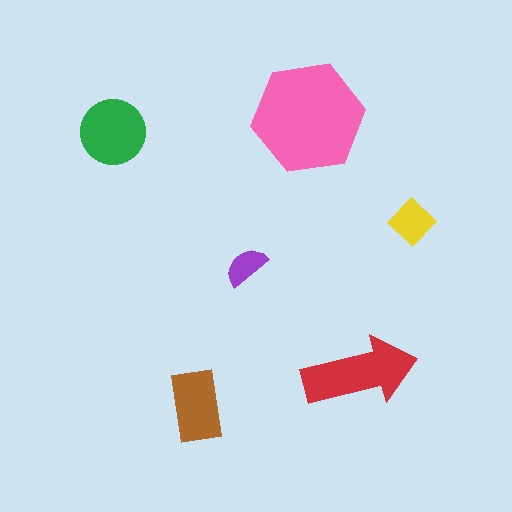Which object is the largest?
The pink hexagon.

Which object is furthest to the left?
The green circle is leftmost.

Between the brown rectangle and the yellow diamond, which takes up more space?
The brown rectangle.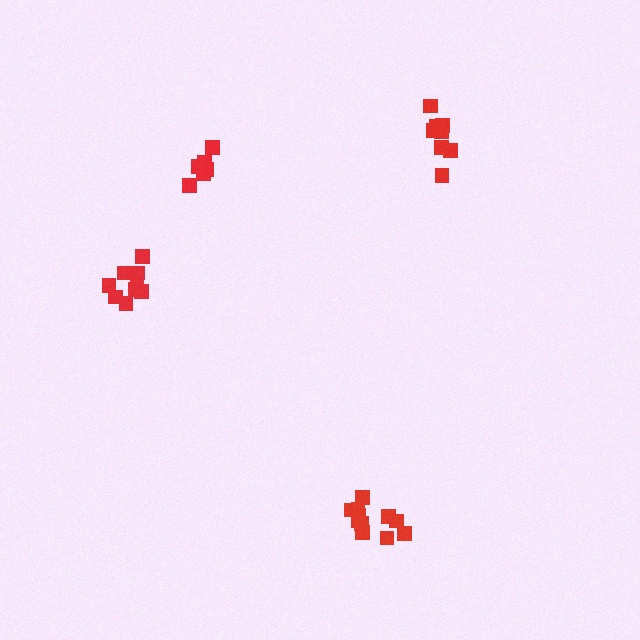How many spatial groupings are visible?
There are 4 spatial groupings.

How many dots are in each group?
Group 1: 11 dots, Group 2: 8 dots, Group 3: 9 dots, Group 4: 6 dots (34 total).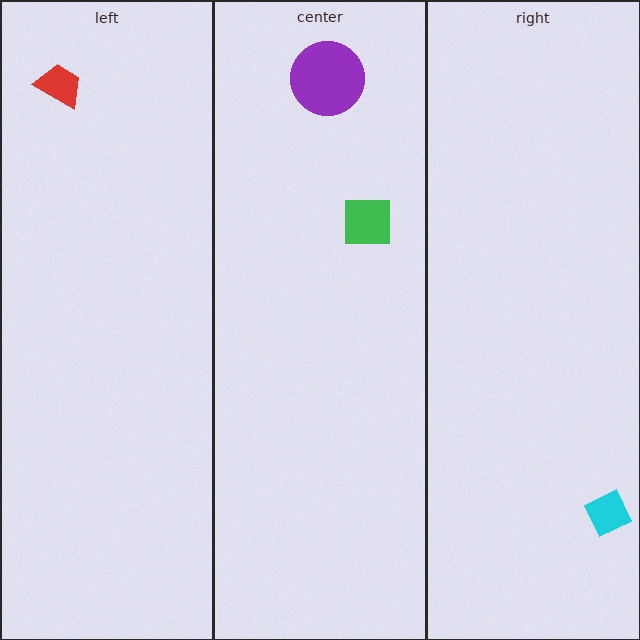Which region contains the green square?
The center region.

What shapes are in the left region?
The red trapezoid.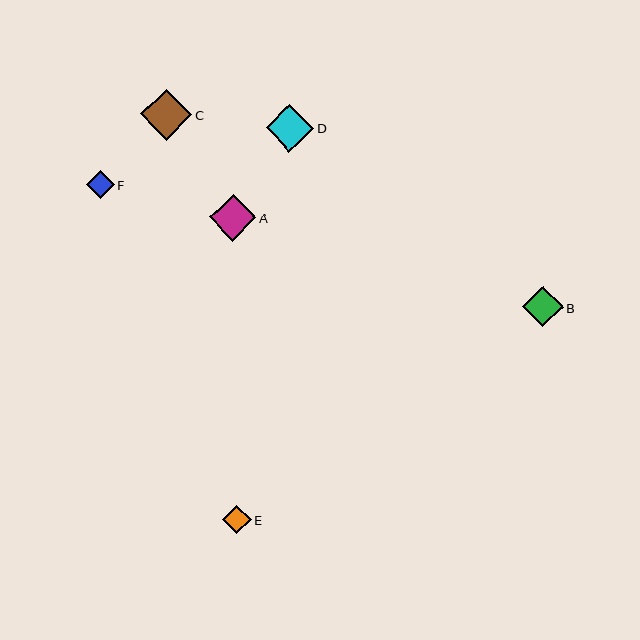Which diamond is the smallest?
Diamond F is the smallest with a size of approximately 28 pixels.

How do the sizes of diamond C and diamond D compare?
Diamond C and diamond D are approximately the same size.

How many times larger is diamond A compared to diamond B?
Diamond A is approximately 1.1 times the size of diamond B.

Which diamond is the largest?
Diamond C is the largest with a size of approximately 51 pixels.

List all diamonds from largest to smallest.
From largest to smallest: C, D, A, B, E, F.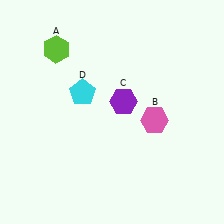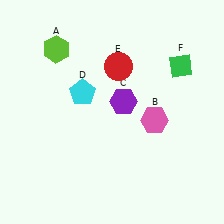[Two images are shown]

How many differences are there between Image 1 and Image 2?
There are 2 differences between the two images.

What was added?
A red circle (E), a green diamond (F) were added in Image 2.